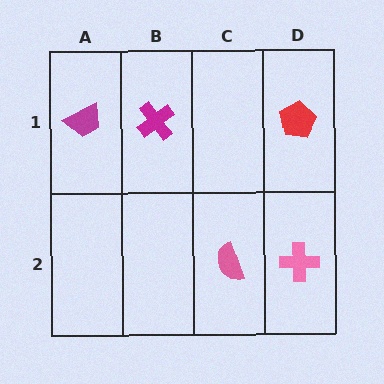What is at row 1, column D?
A red pentagon.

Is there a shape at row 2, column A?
No, that cell is empty.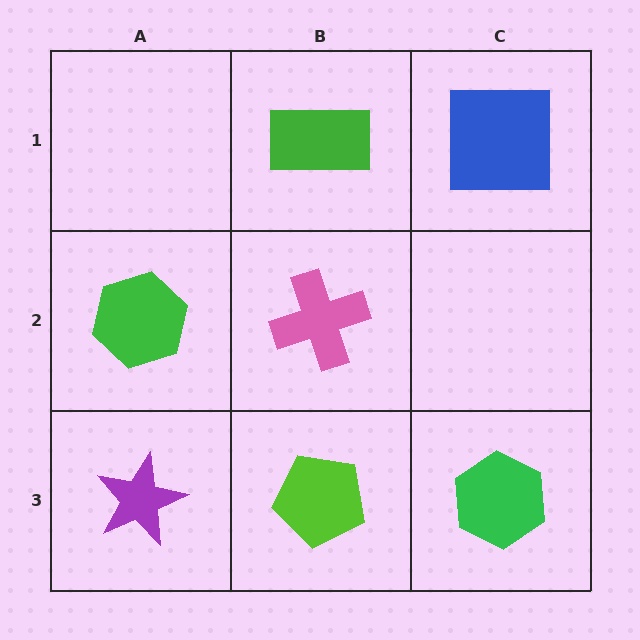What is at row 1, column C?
A blue square.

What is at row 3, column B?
A lime pentagon.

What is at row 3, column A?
A purple star.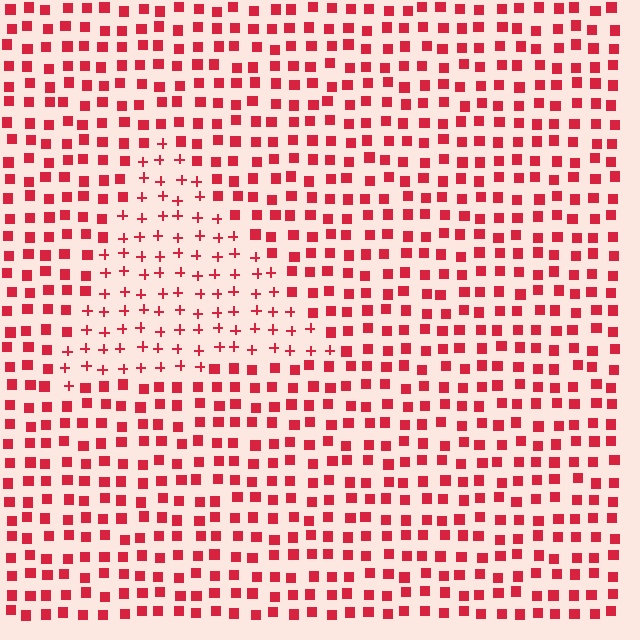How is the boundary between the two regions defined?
The boundary is defined by a change in element shape: plus signs inside vs. squares outside. All elements share the same color and spacing.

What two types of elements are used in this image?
The image uses plus signs inside the triangle region and squares outside it.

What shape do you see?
I see a triangle.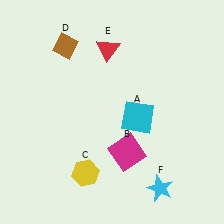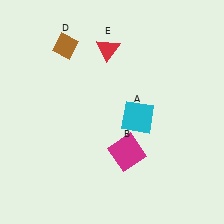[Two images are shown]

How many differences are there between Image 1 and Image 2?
There are 2 differences between the two images.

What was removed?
The cyan star (F), the yellow hexagon (C) were removed in Image 2.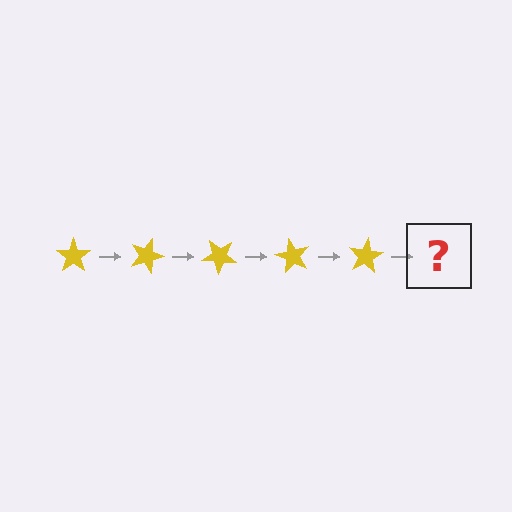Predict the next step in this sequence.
The next step is a yellow star rotated 100 degrees.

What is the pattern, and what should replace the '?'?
The pattern is that the star rotates 20 degrees each step. The '?' should be a yellow star rotated 100 degrees.